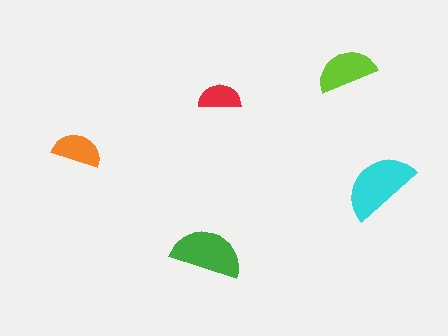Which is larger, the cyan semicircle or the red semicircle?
The cyan one.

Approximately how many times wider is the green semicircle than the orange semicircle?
About 1.5 times wider.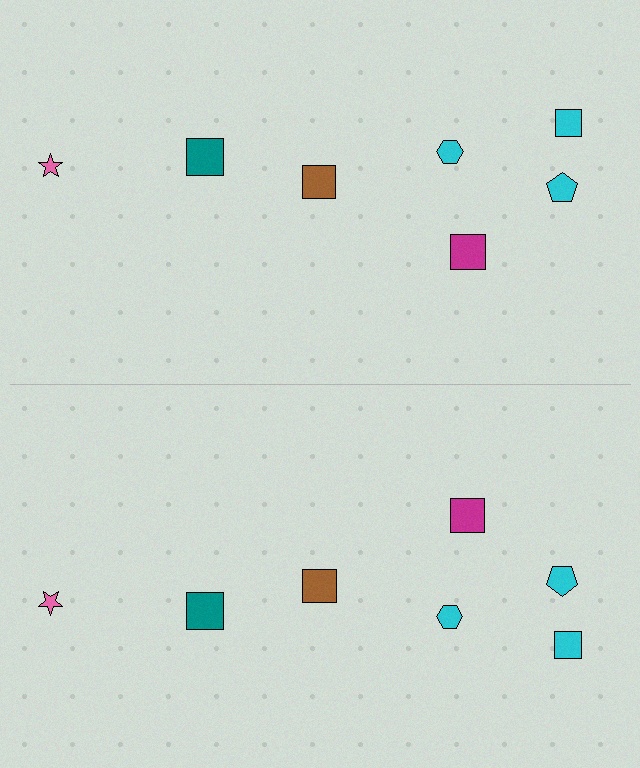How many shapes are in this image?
There are 14 shapes in this image.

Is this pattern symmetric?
Yes, this pattern has bilateral (reflection) symmetry.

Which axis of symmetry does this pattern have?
The pattern has a horizontal axis of symmetry running through the center of the image.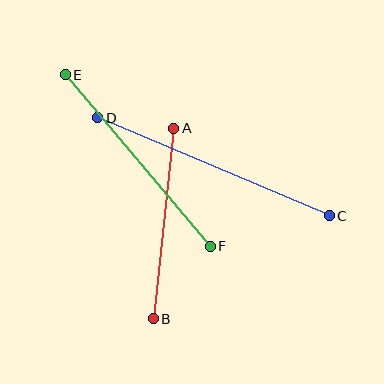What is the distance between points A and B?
The distance is approximately 191 pixels.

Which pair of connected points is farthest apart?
Points C and D are farthest apart.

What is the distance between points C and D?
The distance is approximately 252 pixels.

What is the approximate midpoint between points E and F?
The midpoint is at approximately (138, 161) pixels.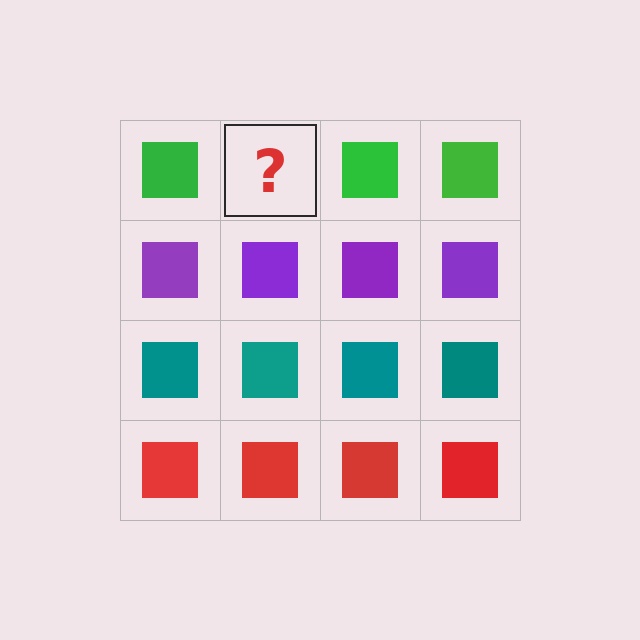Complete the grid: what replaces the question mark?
The question mark should be replaced with a green square.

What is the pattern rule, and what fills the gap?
The rule is that each row has a consistent color. The gap should be filled with a green square.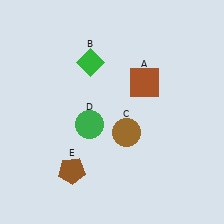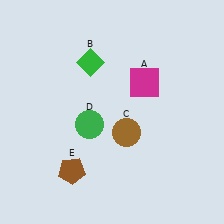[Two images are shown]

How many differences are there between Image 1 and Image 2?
There is 1 difference between the two images.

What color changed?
The square (A) changed from brown in Image 1 to magenta in Image 2.